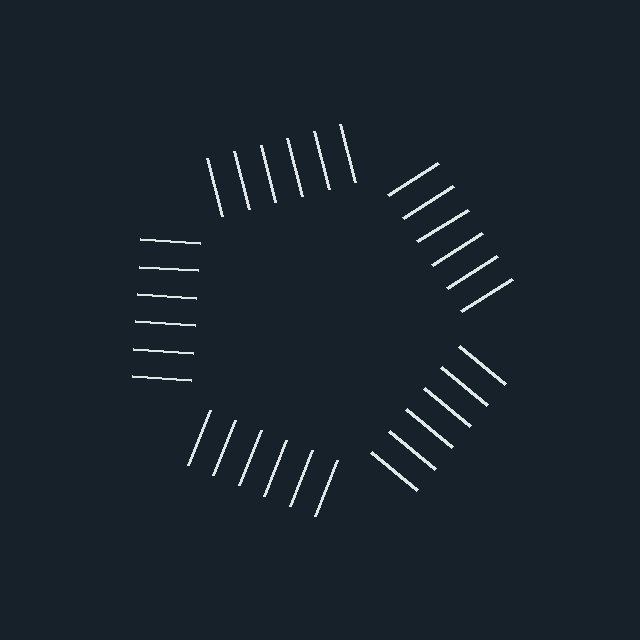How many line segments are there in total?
30 — 6 along each of the 5 edges.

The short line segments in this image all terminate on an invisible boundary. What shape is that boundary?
An illusory pentagon — the line segments terminate on its edges but no continuous stroke is drawn.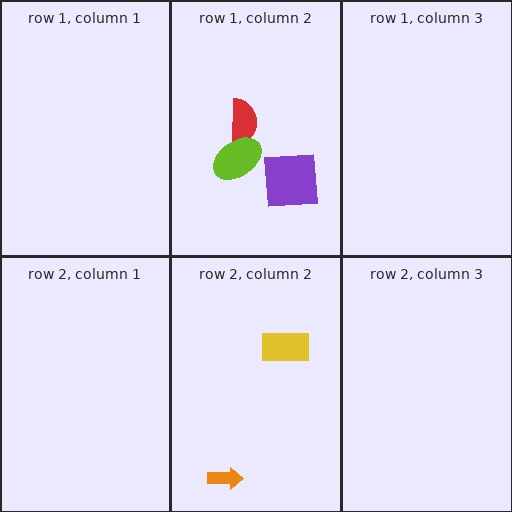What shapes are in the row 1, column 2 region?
The red semicircle, the purple square, the lime ellipse.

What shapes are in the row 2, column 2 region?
The yellow rectangle, the orange arrow.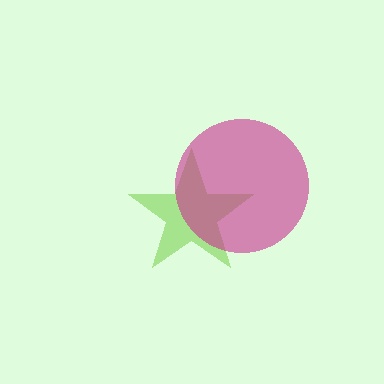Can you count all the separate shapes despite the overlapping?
Yes, there are 2 separate shapes.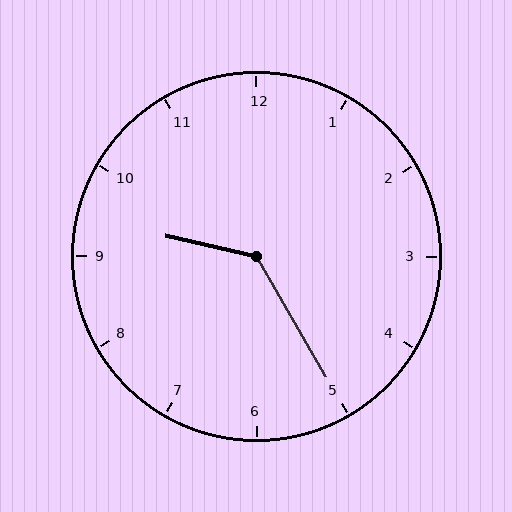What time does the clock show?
9:25.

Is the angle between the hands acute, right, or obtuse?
It is obtuse.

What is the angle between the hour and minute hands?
Approximately 132 degrees.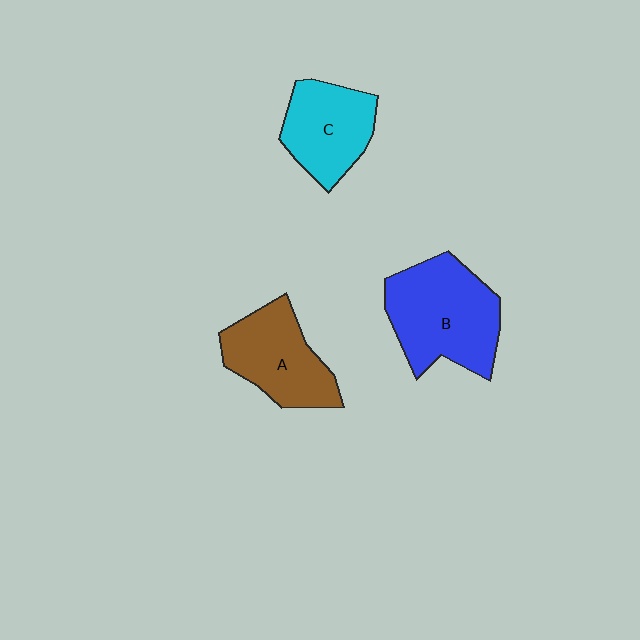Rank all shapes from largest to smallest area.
From largest to smallest: B (blue), A (brown), C (cyan).